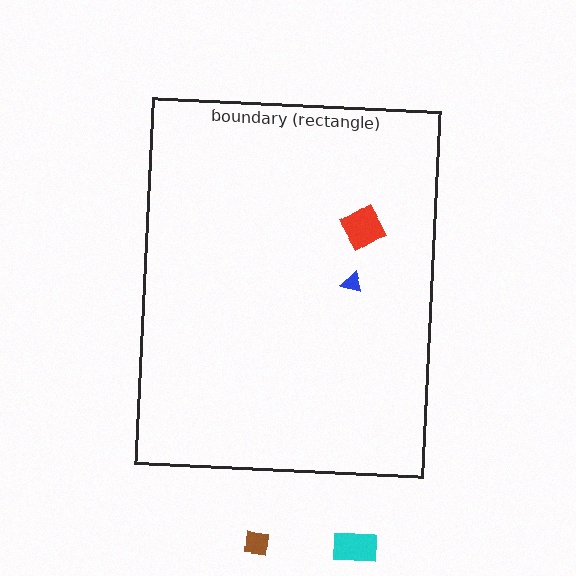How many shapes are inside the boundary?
2 inside, 2 outside.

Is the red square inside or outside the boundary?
Inside.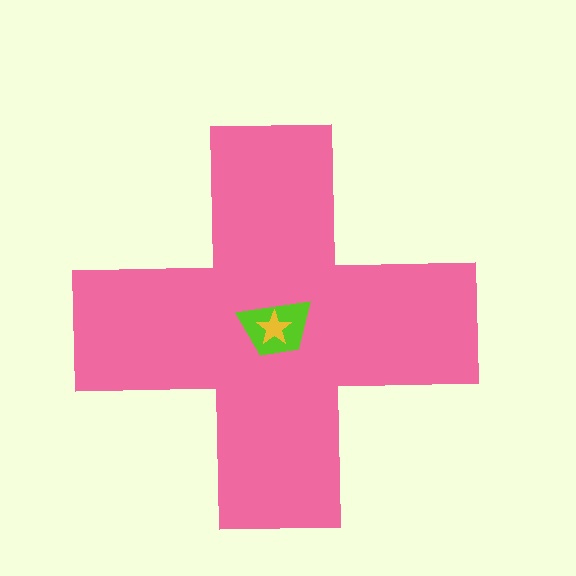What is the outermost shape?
The pink cross.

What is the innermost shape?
The yellow star.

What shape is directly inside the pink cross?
The lime trapezoid.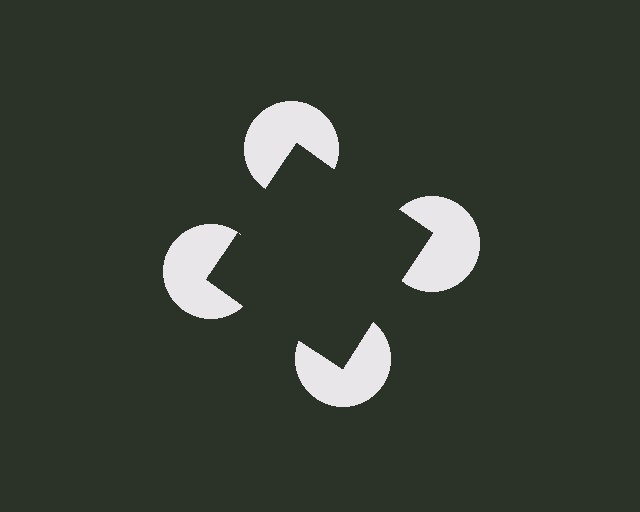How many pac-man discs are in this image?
There are 4 — one at each vertex of the illusory square.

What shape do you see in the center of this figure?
An illusory square — its edges are inferred from the aligned wedge cuts in the pac-man discs, not physically drawn.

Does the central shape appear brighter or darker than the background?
It typically appears slightly darker than the background, even though no actual brightness change is drawn.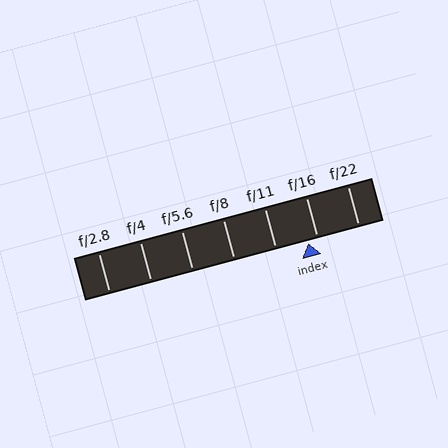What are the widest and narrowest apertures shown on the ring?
The widest aperture shown is f/2.8 and the narrowest is f/22.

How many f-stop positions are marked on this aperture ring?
There are 7 f-stop positions marked.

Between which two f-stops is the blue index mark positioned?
The index mark is between f/11 and f/16.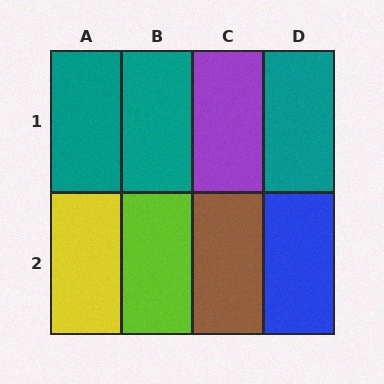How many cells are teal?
3 cells are teal.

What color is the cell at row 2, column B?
Lime.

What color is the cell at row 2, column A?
Yellow.